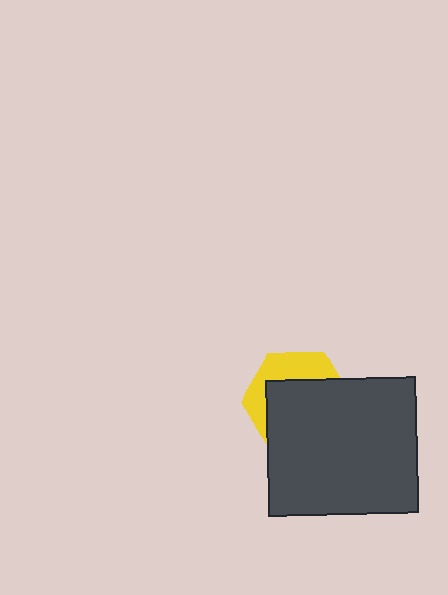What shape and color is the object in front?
The object in front is a dark gray rectangle.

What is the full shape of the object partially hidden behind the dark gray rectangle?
The partially hidden object is a yellow hexagon.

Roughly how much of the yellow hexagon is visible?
A small part of it is visible (roughly 36%).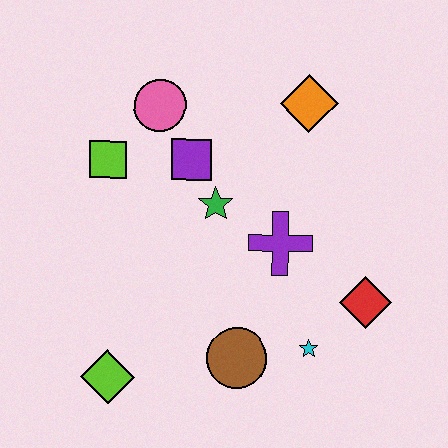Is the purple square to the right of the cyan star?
No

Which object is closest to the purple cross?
The green star is closest to the purple cross.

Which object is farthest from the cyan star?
The pink circle is farthest from the cyan star.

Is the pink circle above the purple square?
Yes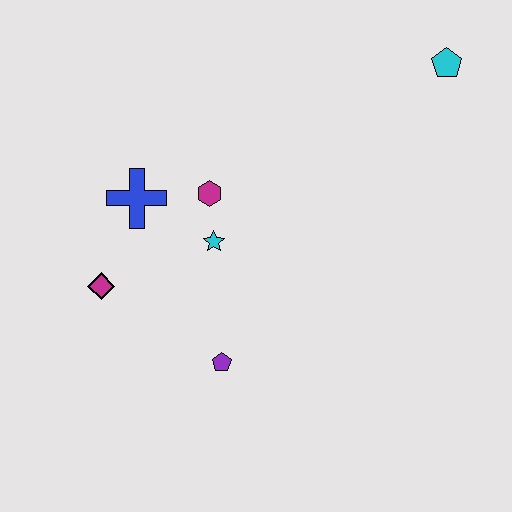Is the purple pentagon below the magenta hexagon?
Yes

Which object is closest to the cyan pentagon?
The magenta hexagon is closest to the cyan pentagon.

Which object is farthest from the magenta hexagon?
The cyan pentagon is farthest from the magenta hexagon.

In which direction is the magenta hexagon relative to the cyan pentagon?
The magenta hexagon is to the left of the cyan pentagon.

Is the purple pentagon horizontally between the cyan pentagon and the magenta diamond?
Yes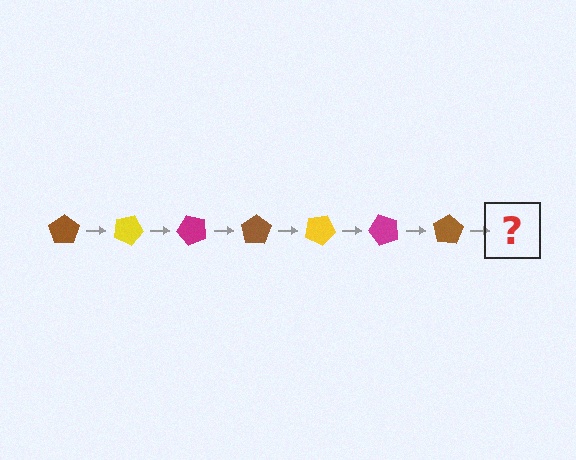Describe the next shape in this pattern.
It should be a yellow pentagon, rotated 175 degrees from the start.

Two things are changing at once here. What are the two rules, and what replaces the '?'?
The two rules are that it rotates 25 degrees each step and the color cycles through brown, yellow, and magenta. The '?' should be a yellow pentagon, rotated 175 degrees from the start.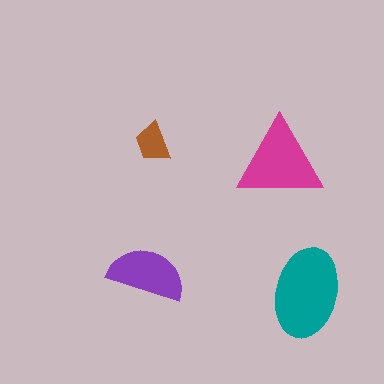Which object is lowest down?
The teal ellipse is bottommost.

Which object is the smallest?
The brown trapezoid.